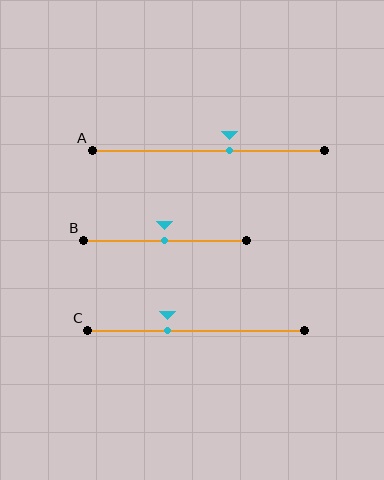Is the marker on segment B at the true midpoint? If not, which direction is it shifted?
Yes, the marker on segment B is at the true midpoint.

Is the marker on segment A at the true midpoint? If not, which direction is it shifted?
No, the marker on segment A is shifted to the right by about 9% of the segment length.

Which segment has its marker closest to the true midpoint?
Segment B has its marker closest to the true midpoint.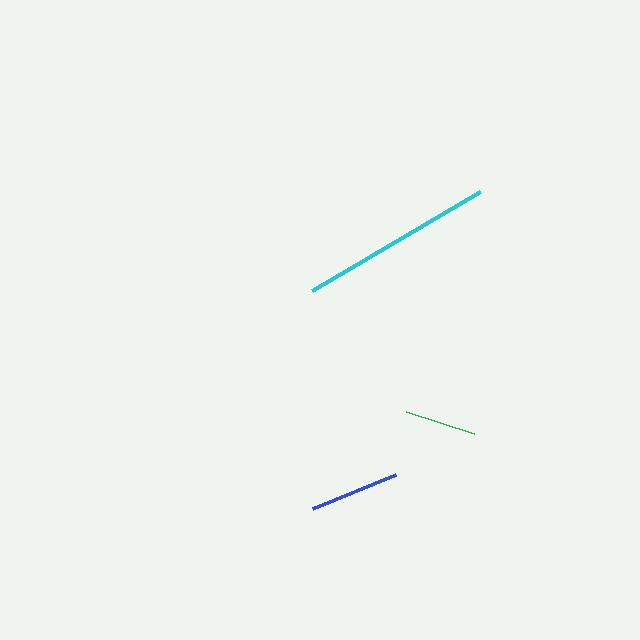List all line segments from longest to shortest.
From longest to shortest: cyan, blue, green.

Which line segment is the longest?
The cyan line is the longest at approximately 195 pixels.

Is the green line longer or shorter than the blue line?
The blue line is longer than the green line.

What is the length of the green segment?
The green segment is approximately 71 pixels long.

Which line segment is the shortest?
The green line is the shortest at approximately 71 pixels.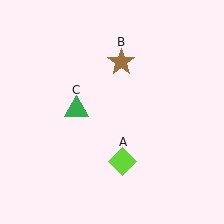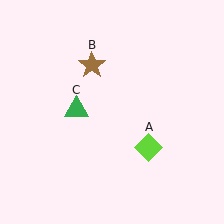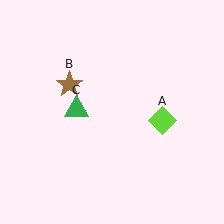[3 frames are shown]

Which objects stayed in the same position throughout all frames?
Green triangle (object C) remained stationary.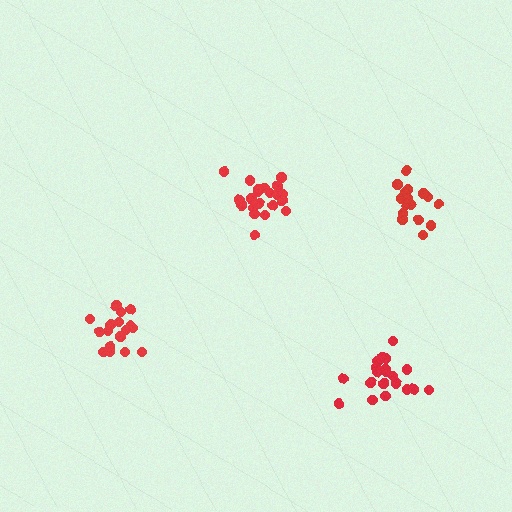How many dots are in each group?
Group 1: 21 dots, Group 2: 21 dots, Group 3: 19 dots, Group 4: 16 dots (77 total).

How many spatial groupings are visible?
There are 4 spatial groupings.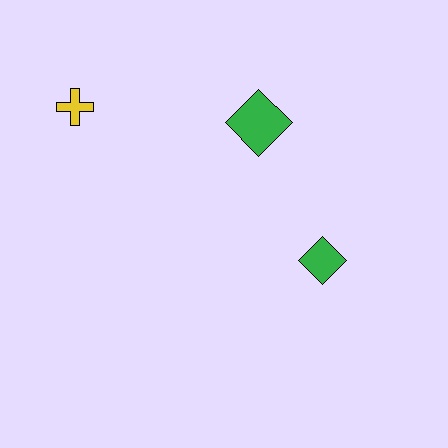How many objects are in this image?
There are 3 objects.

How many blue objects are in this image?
There are no blue objects.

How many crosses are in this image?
There is 1 cross.